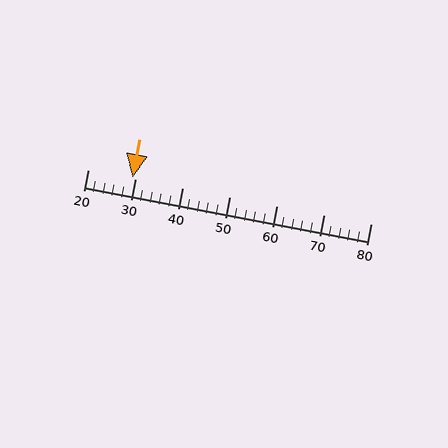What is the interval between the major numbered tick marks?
The major tick marks are spaced 10 units apart.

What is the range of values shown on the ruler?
The ruler shows values from 20 to 80.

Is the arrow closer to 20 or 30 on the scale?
The arrow is closer to 30.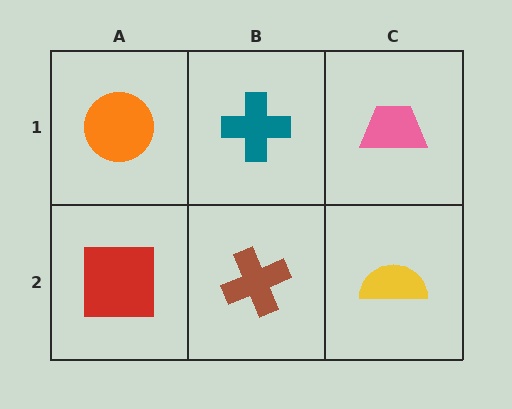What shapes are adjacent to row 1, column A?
A red square (row 2, column A), a teal cross (row 1, column B).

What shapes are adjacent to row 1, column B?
A brown cross (row 2, column B), an orange circle (row 1, column A), a pink trapezoid (row 1, column C).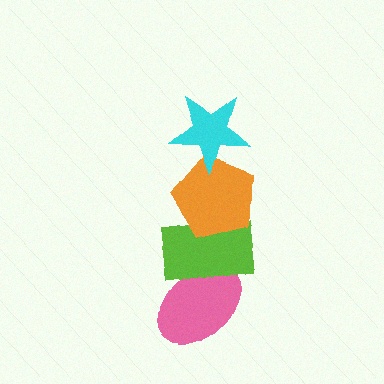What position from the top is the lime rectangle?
The lime rectangle is 3rd from the top.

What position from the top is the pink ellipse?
The pink ellipse is 4th from the top.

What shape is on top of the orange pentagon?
The cyan star is on top of the orange pentagon.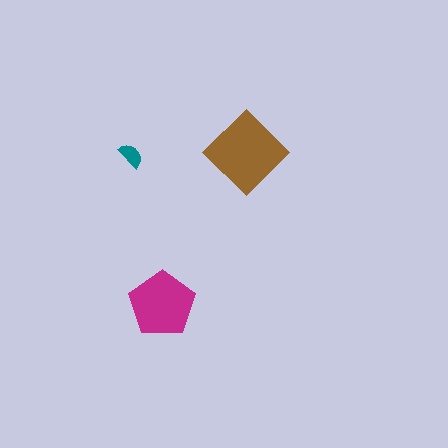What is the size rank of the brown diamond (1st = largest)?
1st.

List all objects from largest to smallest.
The brown diamond, the magenta pentagon, the teal semicircle.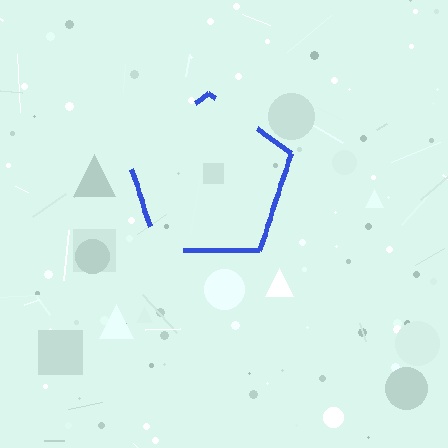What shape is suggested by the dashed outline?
The dashed outline suggests a pentagon.